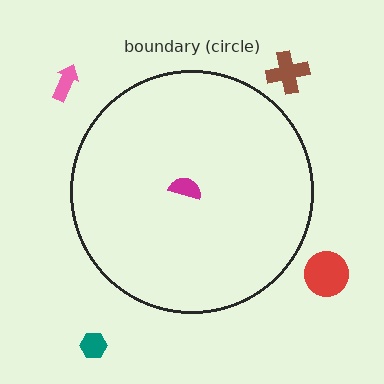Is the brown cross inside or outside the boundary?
Outside.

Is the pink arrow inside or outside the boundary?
Outside.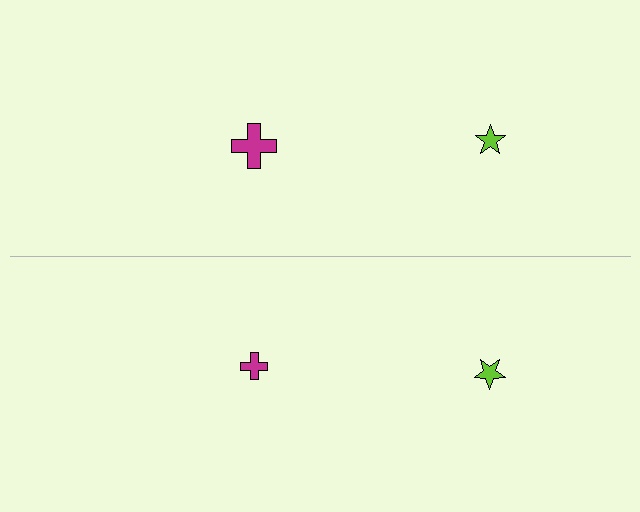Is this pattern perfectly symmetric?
No, the pattern is not perfectly symmetric. The magenta cross on the bottom side has a different size than its mirror counterpart.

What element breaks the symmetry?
The magenta cross on the bottom side has a different size than its mirror counterpart.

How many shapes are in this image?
There are 4 shapes in this image.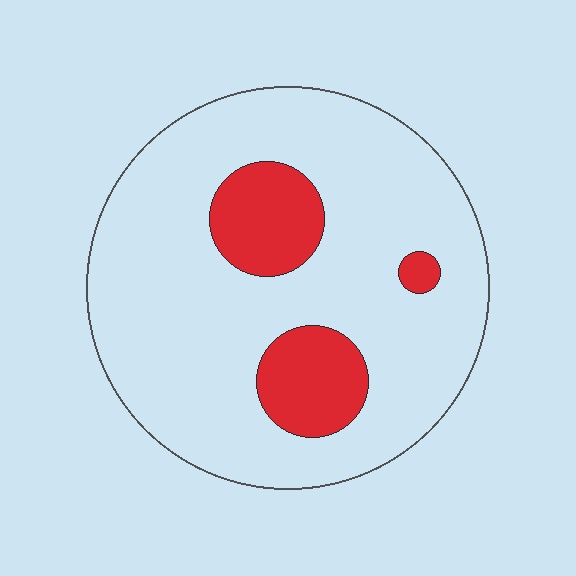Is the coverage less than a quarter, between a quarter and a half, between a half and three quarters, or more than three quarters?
Less than a quarter.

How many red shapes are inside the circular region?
3.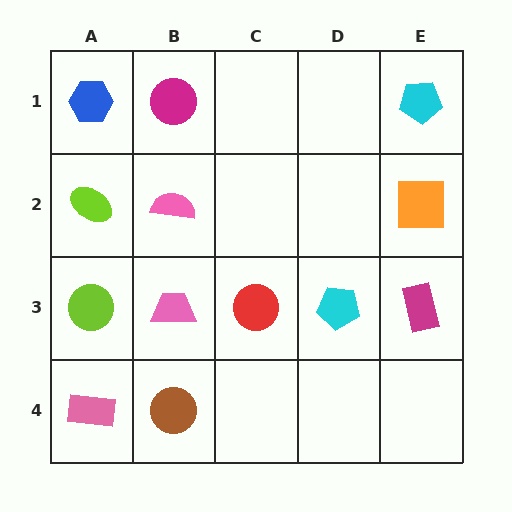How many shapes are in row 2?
3 shapes.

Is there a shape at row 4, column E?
No, that cell is empty.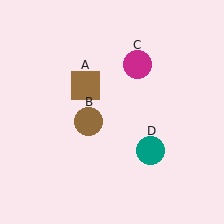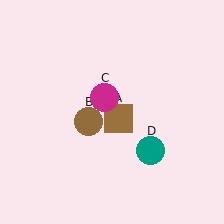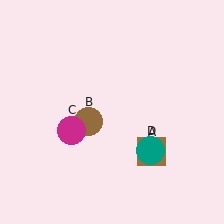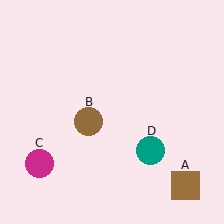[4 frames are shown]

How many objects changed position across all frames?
2 objects changed position: brown square (object A), magenta circle (object C).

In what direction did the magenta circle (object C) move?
The magenta circle (object C) moved down and to the left.